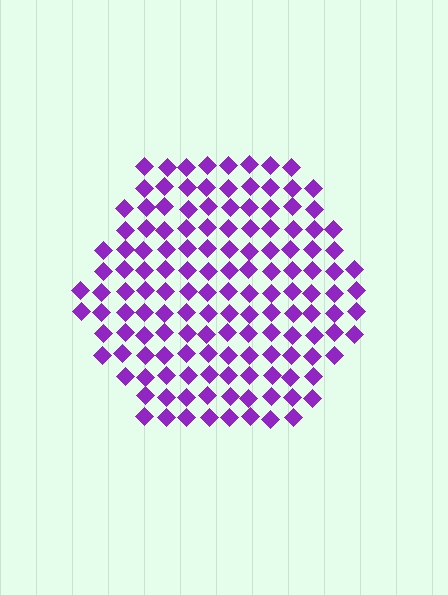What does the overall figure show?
The overall figure shows a hexagon.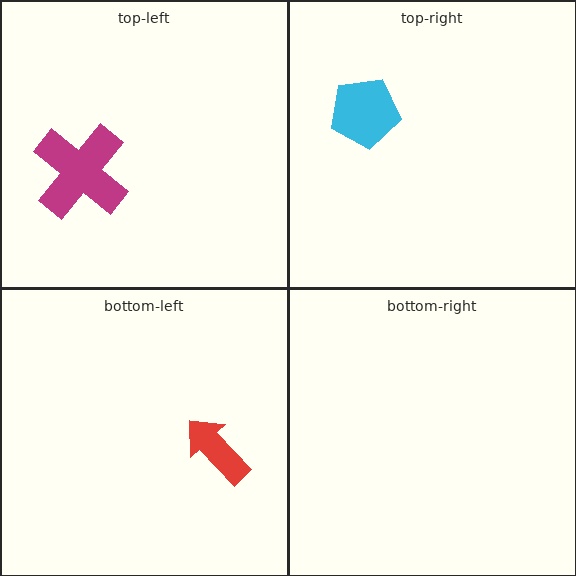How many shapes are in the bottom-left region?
1.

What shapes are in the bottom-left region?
The red arrow.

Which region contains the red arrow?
The bottom-left region.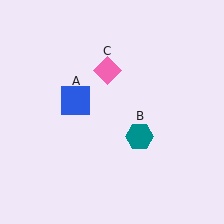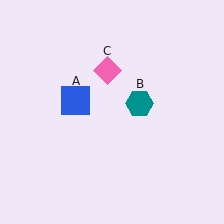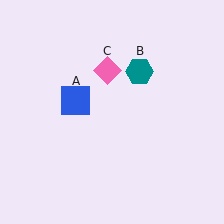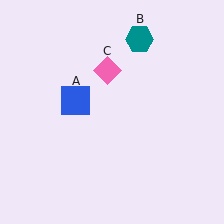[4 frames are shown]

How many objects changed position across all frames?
1 object changed position: teal hexagon (object B).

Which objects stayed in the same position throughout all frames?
Blue square (object A) and pink diamond (object C) remained stationary.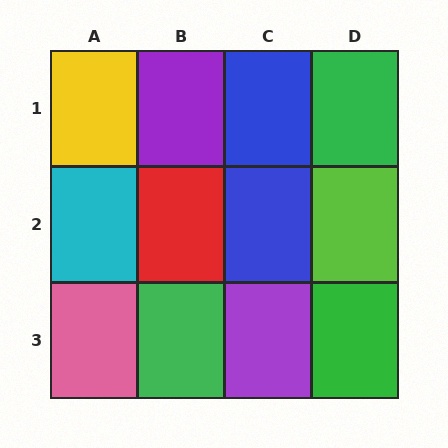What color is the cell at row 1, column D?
Green.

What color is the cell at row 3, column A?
Pink.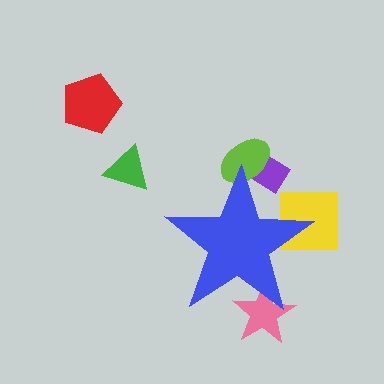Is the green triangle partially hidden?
No, the green triangle is fully visible.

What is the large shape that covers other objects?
A blue star.